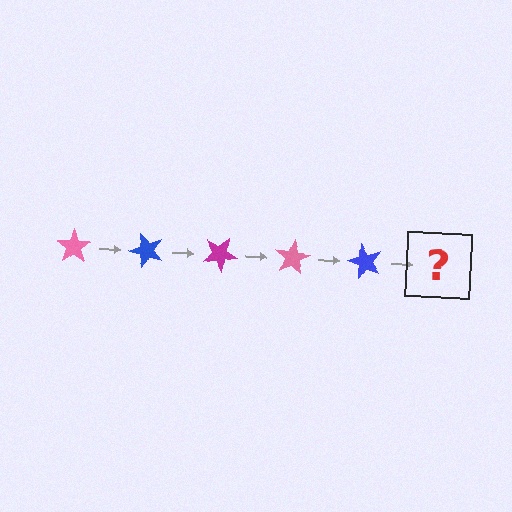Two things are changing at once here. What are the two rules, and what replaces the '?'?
The two rules are that it rotates 50 degrees each step and the color cycles through pink, blue, and magenta. The '?' should be a magenta star, rotated 250 degrees from the start.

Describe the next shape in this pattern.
It should be a magenta star, rotated 250 degrees from the start.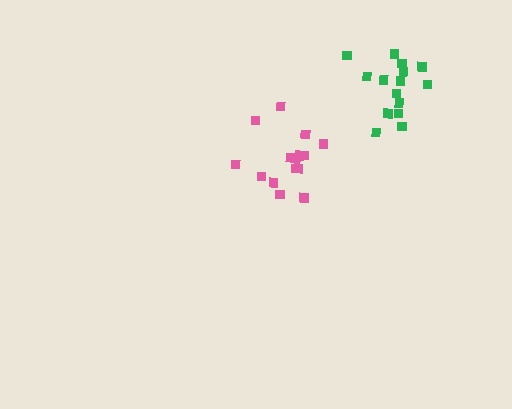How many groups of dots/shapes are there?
There are 2 groups.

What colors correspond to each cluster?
The clusters are colored: green, pink.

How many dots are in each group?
Group 1: 15 dots, Group 2: 15 dots (30 total).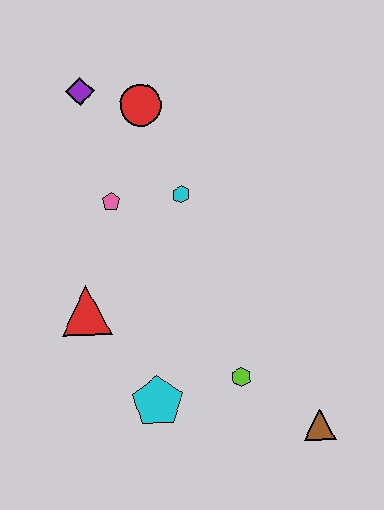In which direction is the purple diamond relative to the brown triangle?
The purple diamond is above the brown triangle.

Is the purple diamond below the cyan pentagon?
No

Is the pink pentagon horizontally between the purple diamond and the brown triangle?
Yes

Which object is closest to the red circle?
The purple diamond is closest to the red circle.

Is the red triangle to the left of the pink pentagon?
Yes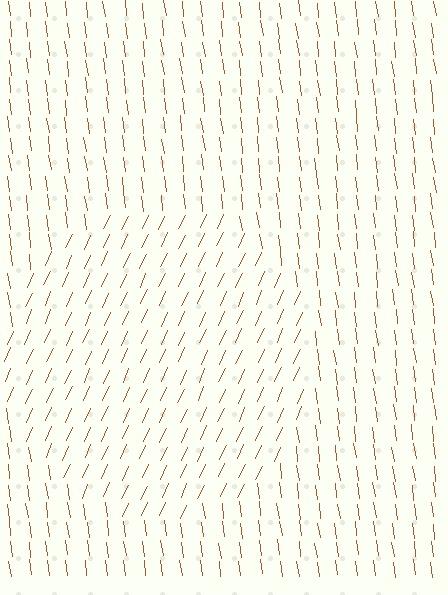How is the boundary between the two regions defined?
The boundary is defined purely by a change in line orientation (approximately 32 degrees difference). All lines are the same color and thickness.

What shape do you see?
I see a circle.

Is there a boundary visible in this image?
Yes, there is a texture boundary formed by a change in line orientation.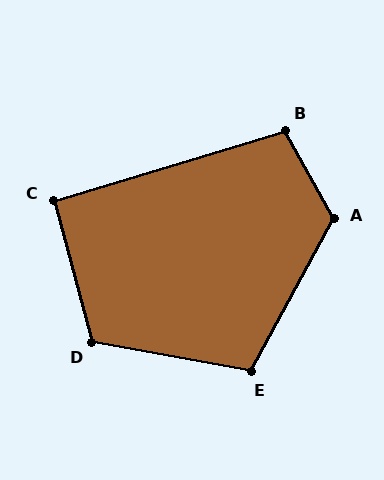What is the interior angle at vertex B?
Approximately 102 degrees (obtuse).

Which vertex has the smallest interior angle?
C, at approximately 92 degrees.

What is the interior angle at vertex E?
Approximately 109 degrees (obtuse).